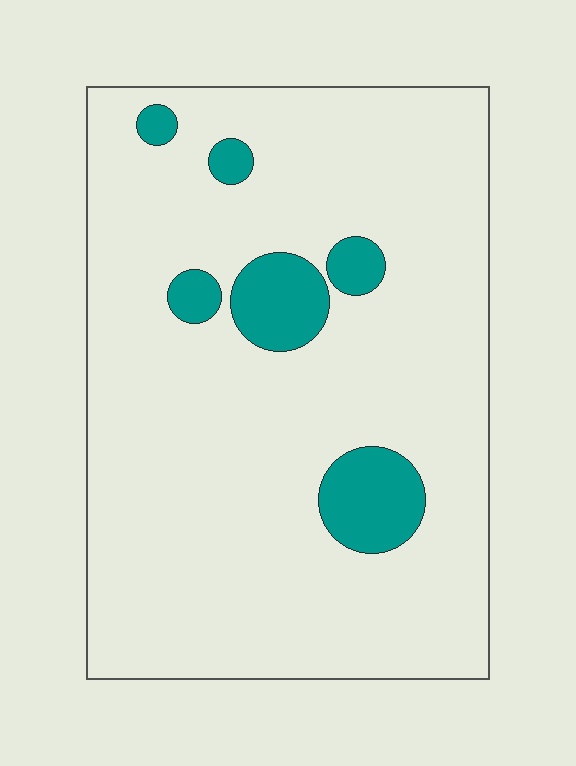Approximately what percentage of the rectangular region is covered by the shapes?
Approximately 10%.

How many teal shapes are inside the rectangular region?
6.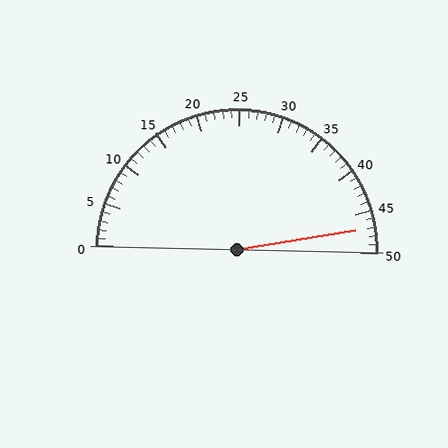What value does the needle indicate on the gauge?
The needle indicates approximately 47.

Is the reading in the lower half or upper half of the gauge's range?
The reading is in the upper half of the range (0 to 50).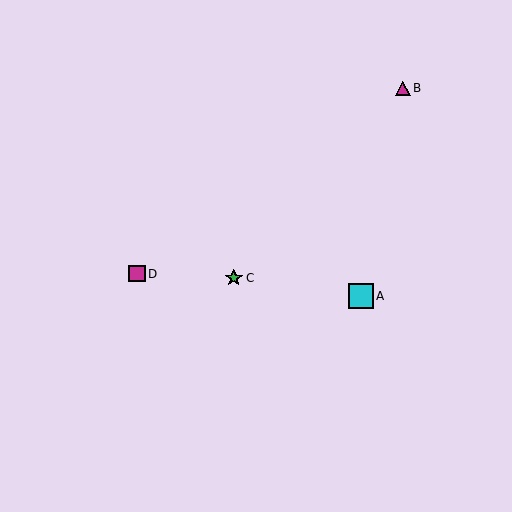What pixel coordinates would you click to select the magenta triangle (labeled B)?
Click at (403, 88) to select the magenta triangle B.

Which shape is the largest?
The cyan square (labeled A) is the largest.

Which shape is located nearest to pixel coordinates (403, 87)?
The magenta triangle (labeled B) at (403, 88) is nearest to that location.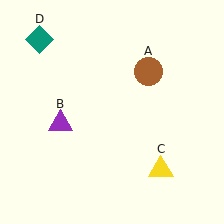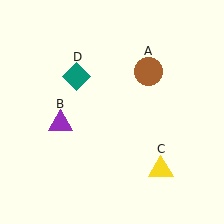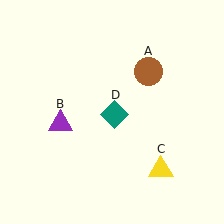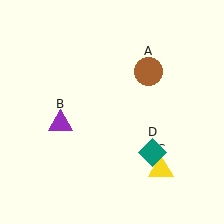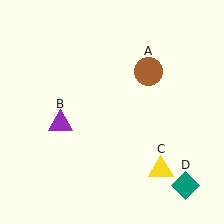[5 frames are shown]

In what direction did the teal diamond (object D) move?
The teal diamond (object D) moved down and to the right.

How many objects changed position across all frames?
1 object changed position: teal diamond (object D).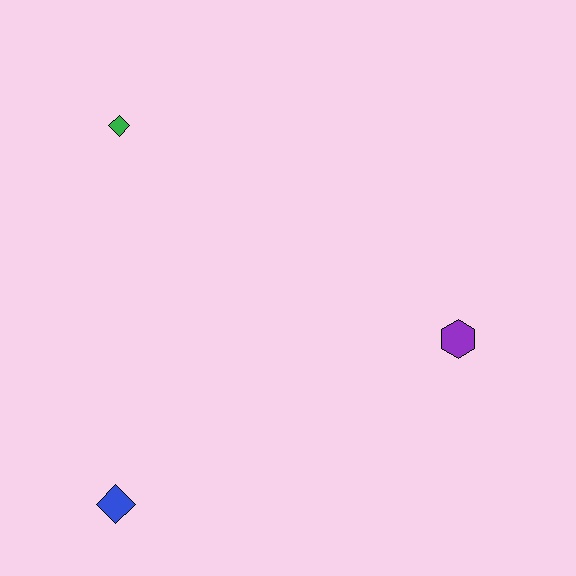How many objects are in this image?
There are 3 objects.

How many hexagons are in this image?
There is 1 hexagon.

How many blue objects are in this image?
There is 1 blue object.